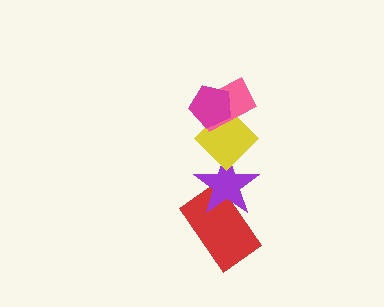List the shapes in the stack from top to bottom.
From top to bottom: the magenta pentagon, the pink rectangle, the yellow diamond, the purple star, the red rectangle.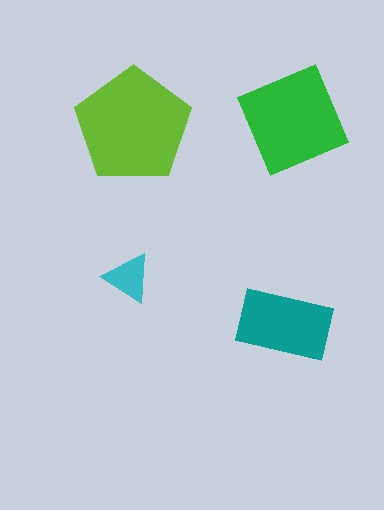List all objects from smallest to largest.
The cyan triangle, the teal rectangle, the green diamond, the lime pentagon.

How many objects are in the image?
There are 4 objects in the image.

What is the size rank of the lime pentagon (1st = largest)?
1st.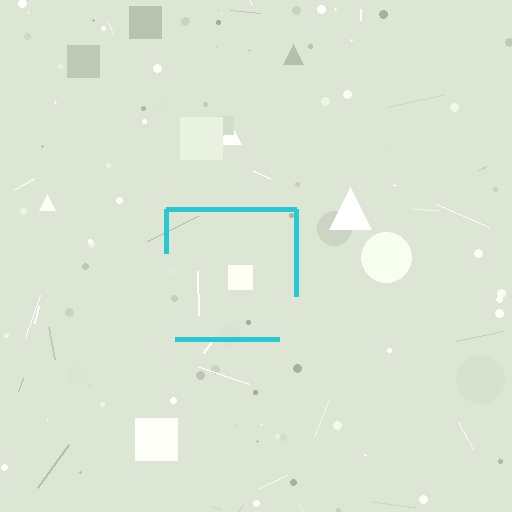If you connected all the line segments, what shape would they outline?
They would outline a square.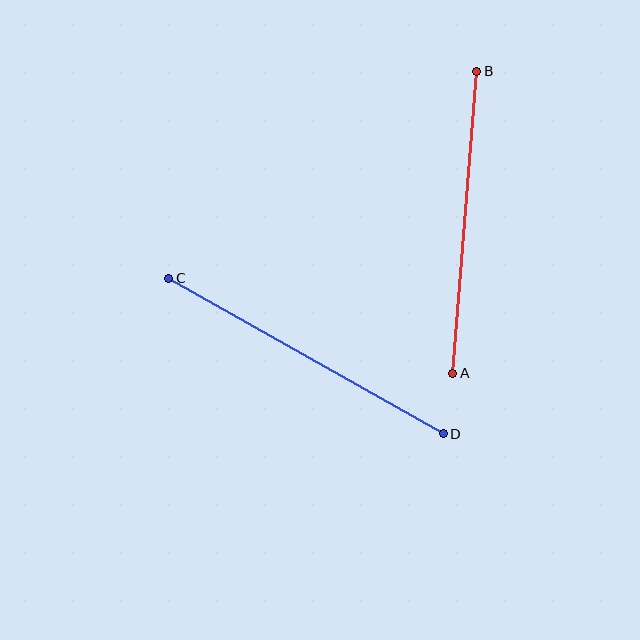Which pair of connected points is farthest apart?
Points C and D are farthest apart.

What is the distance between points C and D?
The distance is approximately 315 pixels.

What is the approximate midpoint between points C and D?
The midpoint is at approximately (306, 356) pixels.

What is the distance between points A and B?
The distance is approximately 303 pixels.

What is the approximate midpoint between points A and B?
The midpoint is at approximately (465, 222) pixels.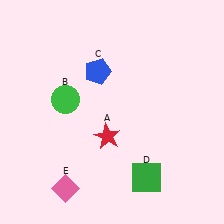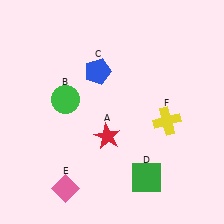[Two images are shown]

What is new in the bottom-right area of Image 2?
A yellow cross (F) was added in the bottom-right area of Image 2.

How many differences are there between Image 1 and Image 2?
There is 1 difference between the two images.